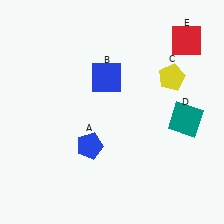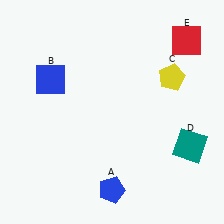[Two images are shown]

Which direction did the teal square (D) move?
The teal square (D) moved down.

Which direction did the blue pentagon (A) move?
The blue pentagon (A) moved down.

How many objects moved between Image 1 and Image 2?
3 objects moved between the two images.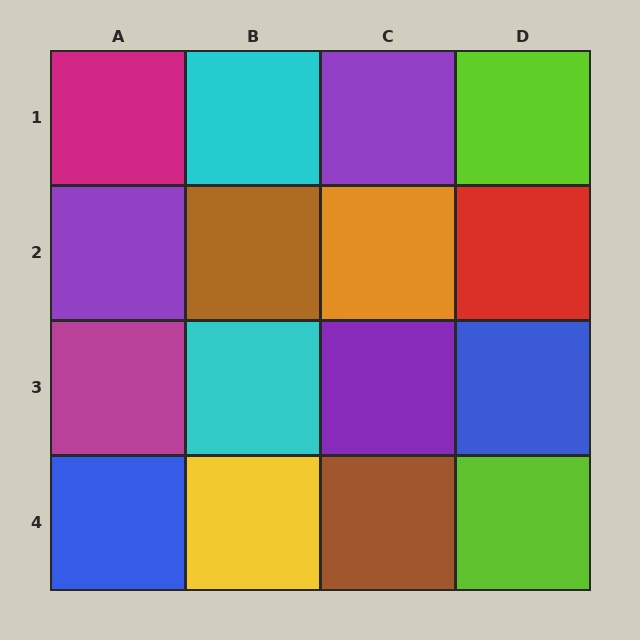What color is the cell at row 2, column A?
Purple.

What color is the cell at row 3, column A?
Magenta.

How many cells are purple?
3 cells are purple.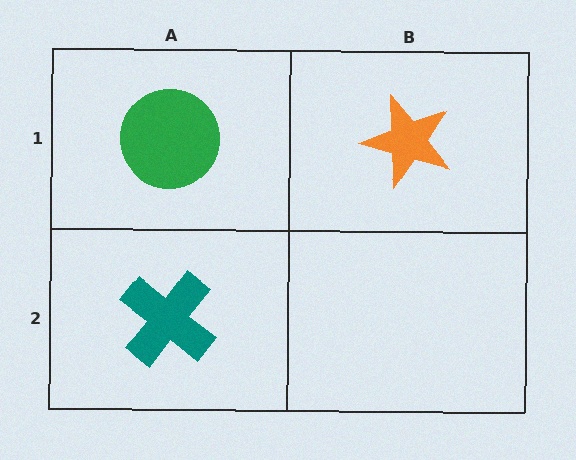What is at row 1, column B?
An orange star.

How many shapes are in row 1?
2 shapes.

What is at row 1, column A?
A green circle.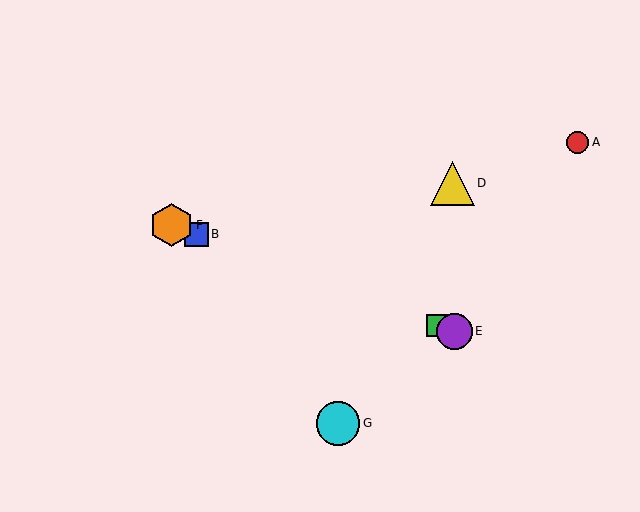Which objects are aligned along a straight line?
Objects B, C, E, F are aligned along a straight line.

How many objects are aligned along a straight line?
4 objects (B, C, E, F) are aligned along a straight line.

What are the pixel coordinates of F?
Object F is at (171, 225).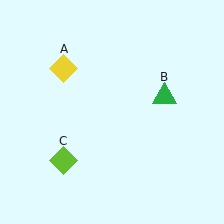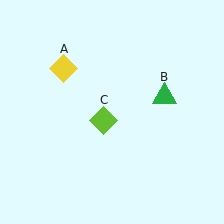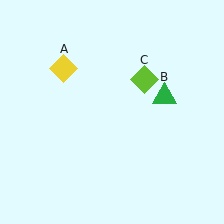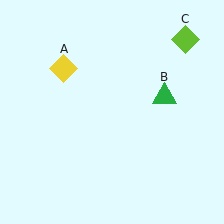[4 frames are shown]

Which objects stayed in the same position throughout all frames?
Yellow diamond (object A) and green triangle (object B) remained stationary.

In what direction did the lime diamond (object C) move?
The lime diamond (object C) moved up and to the right.